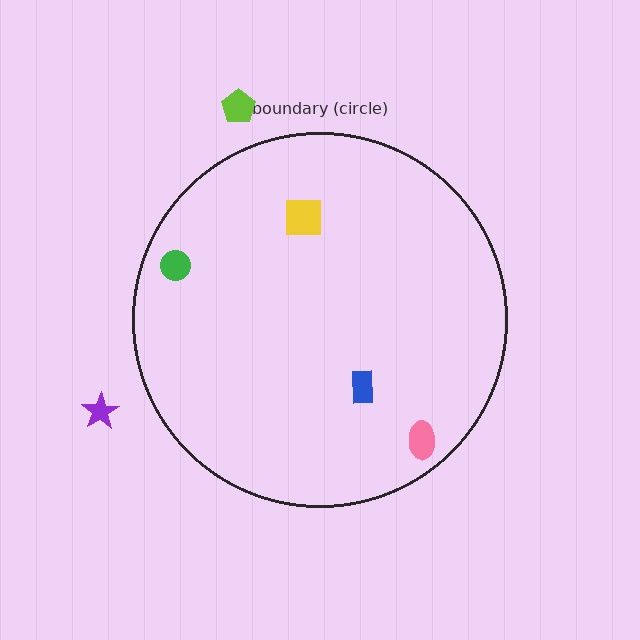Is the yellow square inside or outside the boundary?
Inside.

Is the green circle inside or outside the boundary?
Inside.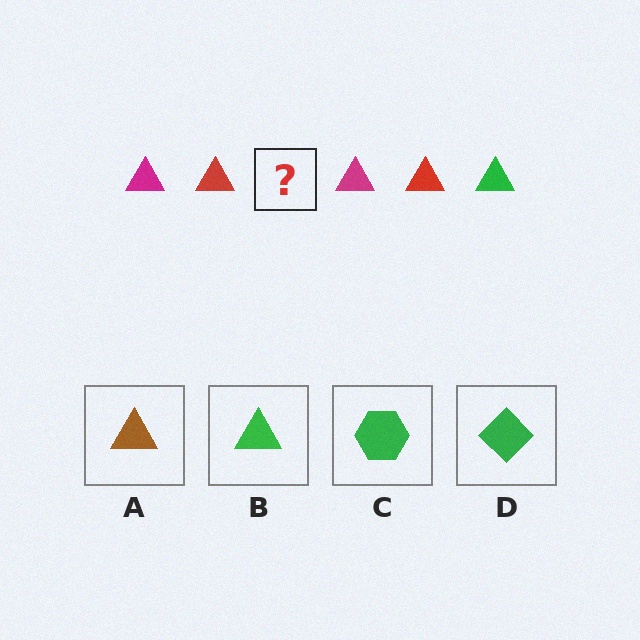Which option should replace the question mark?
Option B.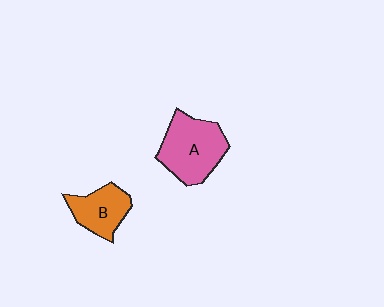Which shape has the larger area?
Shape A (pink).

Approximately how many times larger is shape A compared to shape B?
Approximately 1.5 times.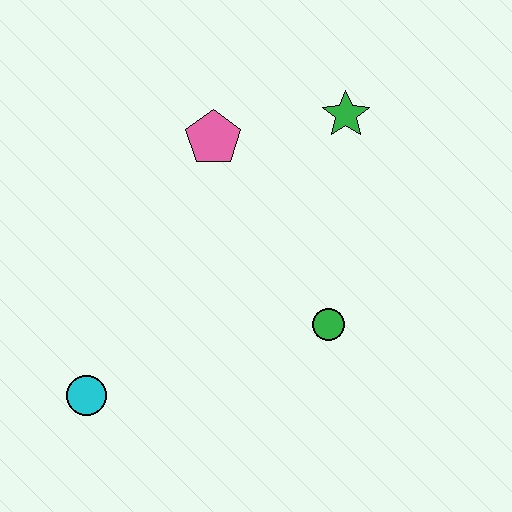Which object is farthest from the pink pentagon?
The cyan circle is farthest from the pink pentagon.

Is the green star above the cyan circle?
Yes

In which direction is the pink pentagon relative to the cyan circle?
The pink pentagon is above the cyan circle.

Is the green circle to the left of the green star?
Yes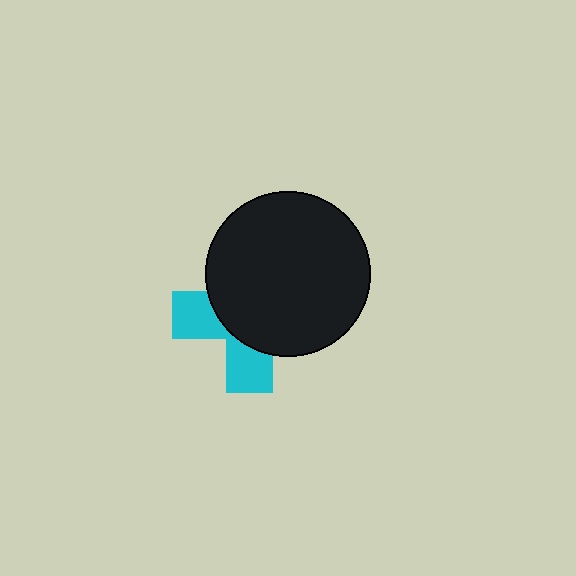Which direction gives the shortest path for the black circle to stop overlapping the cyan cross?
Moving toward the upper-right gives the shortest separation.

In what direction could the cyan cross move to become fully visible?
The cyan cross could move toward the lower-left. That would shift it out from behind the black circle entirely.